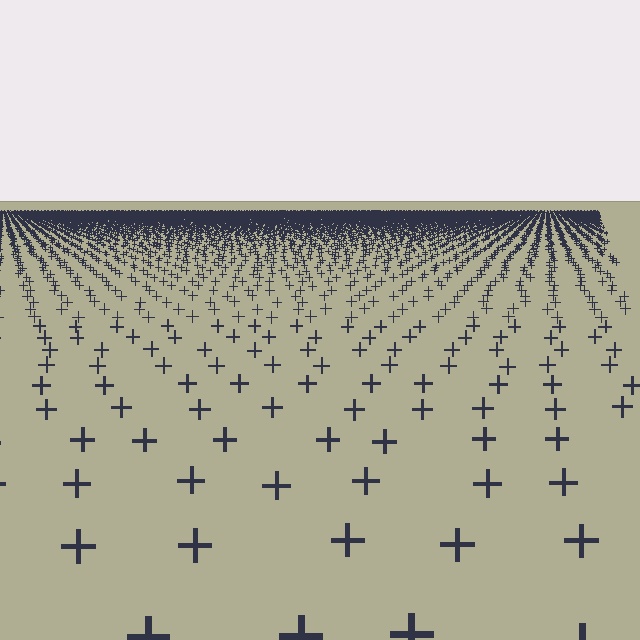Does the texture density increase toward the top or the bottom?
Density increases toward the top.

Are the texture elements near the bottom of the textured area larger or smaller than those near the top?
Larger. Near the bottom, elements are closer to the viewer and appear at a bigger on-screen size.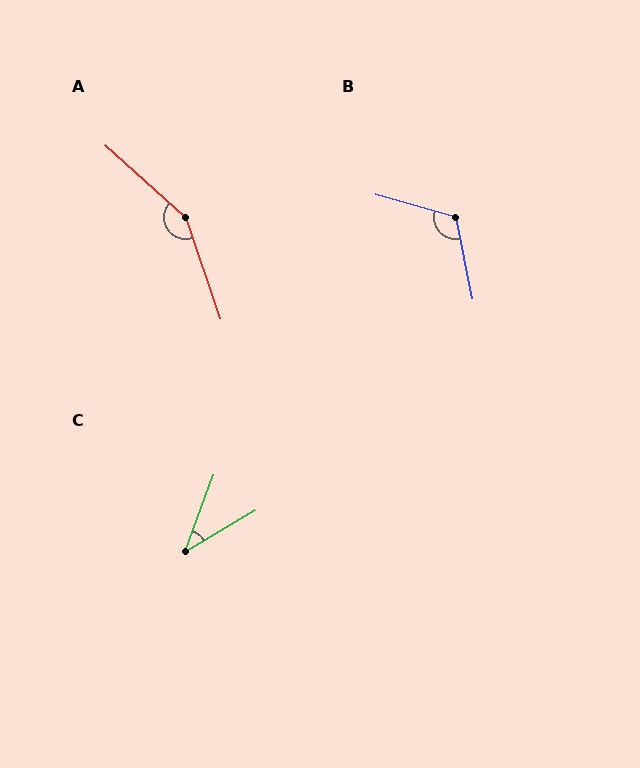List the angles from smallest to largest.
C (39°), B (117°), A (151°).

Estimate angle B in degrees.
Approximately 117 degrees.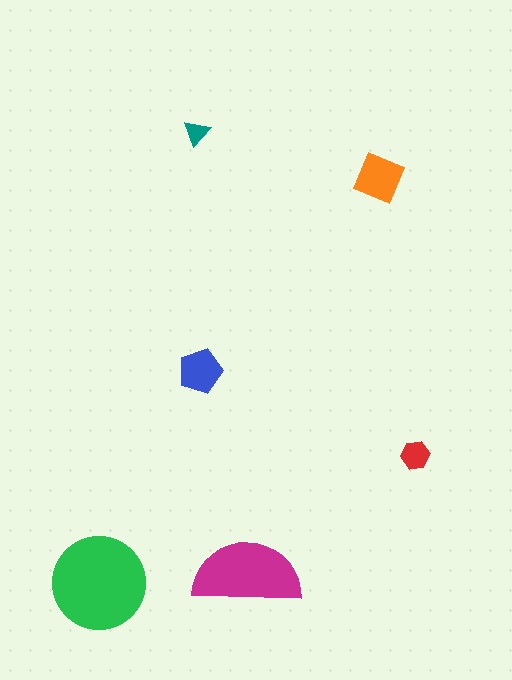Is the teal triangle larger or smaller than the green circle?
Smaller.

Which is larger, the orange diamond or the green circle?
The green circle.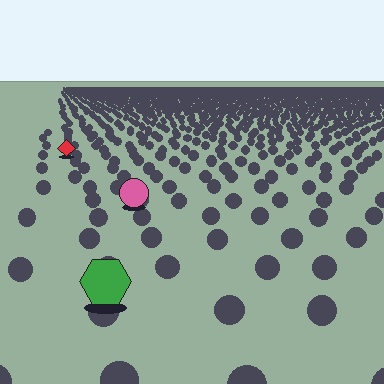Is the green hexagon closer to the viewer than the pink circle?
Yes. The green hexagon is closer — you can tell from the texture gradient: the ground texture is coarser near it.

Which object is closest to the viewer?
The green hexagon is closest. The texture marks near it are larger and more spread out.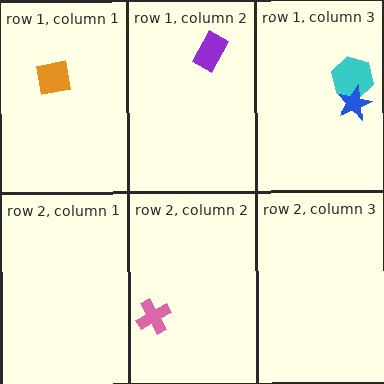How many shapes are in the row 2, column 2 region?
1.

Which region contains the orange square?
The row 1, column 1 region.